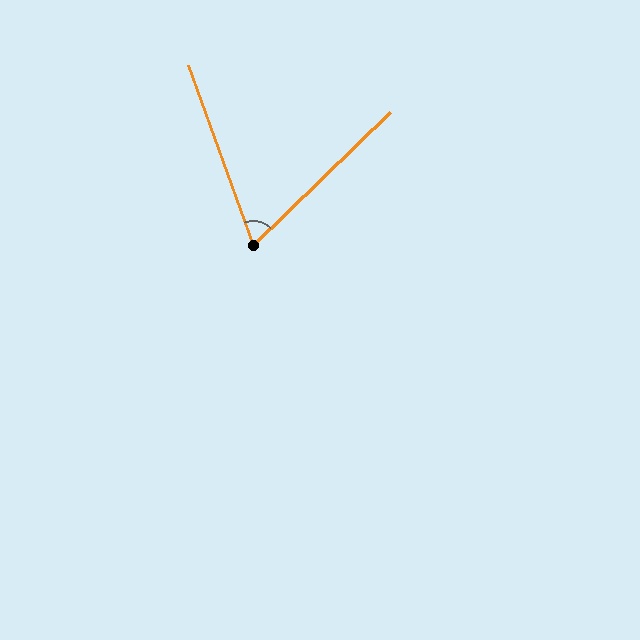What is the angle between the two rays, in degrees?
Approximately 66 degrees.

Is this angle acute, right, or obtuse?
It is acute.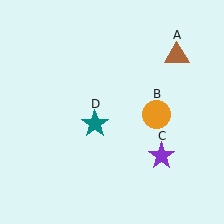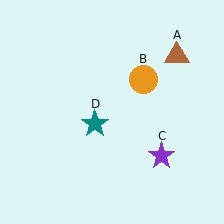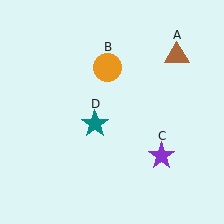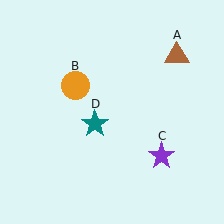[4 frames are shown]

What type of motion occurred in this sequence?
The orange circle (object B) rotated counterclockwise around the center of the scene.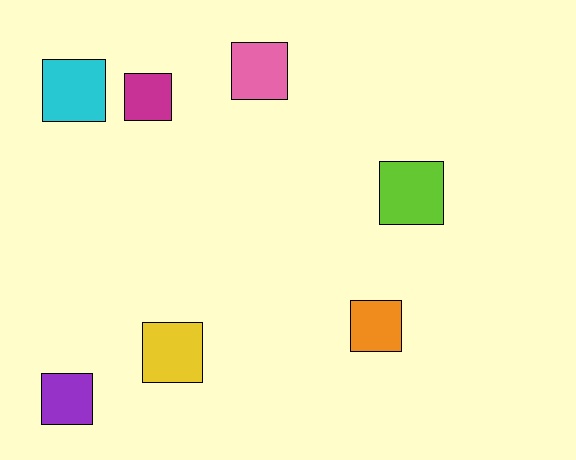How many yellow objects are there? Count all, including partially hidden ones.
There is 1 yellow object.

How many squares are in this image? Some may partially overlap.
There are 7 squares.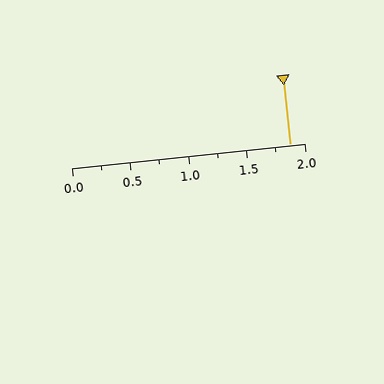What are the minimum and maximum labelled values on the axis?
The axis runs from 0.0 to 2.0.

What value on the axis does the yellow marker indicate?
The marker indicates approximately 1.88.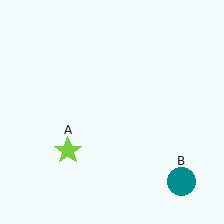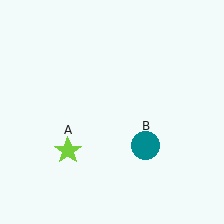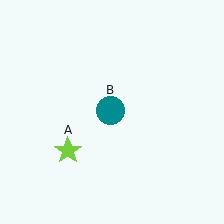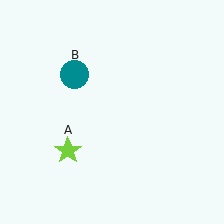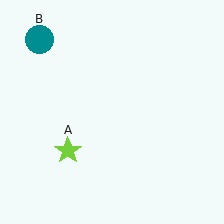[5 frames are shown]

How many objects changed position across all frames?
1 object changed position: teal circle (object B).